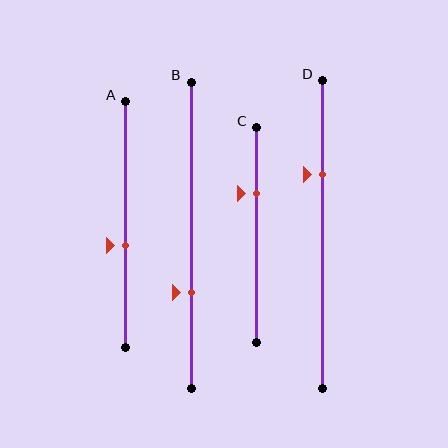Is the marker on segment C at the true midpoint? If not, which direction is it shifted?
No, the marker on segment C is shifted upward by about 19% of the segment length.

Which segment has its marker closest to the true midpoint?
Segment A has its marker closest to the true midpoint.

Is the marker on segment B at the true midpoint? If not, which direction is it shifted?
No, the marker on segment B is shifted downward by about 19% of the segment length.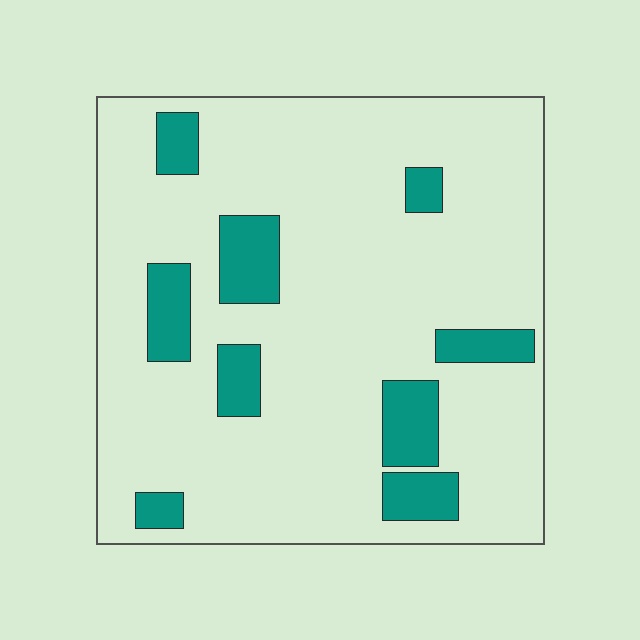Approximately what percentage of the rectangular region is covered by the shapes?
Approximately 15%.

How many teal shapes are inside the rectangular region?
9.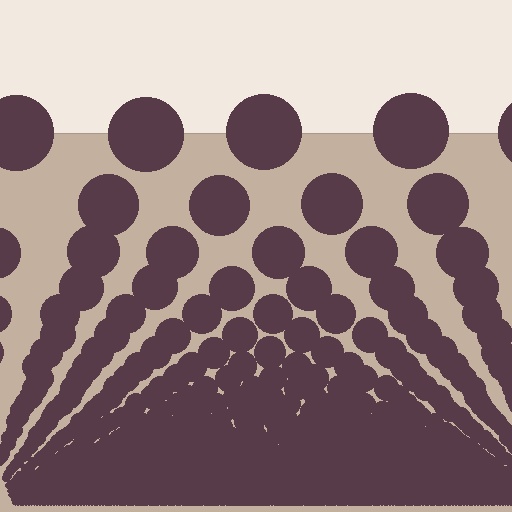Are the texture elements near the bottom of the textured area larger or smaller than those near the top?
Smaller. The gradient is inverted — elements near the bottom are smaller and denser.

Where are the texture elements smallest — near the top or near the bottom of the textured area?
Near the bottom.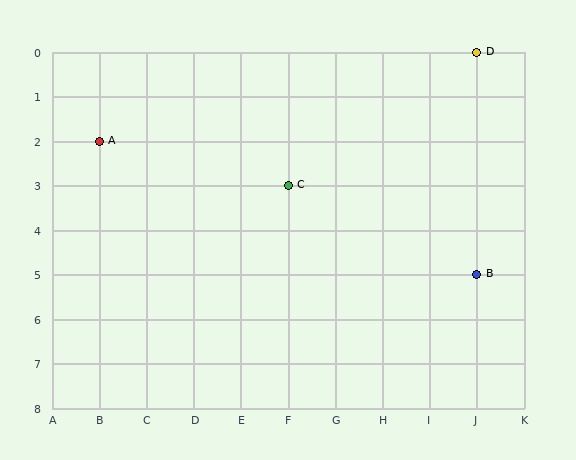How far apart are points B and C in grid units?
Points B and C are 4 columns and 2 rows apart (about 4.5 grid units diagonally).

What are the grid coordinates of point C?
Point C is at grid coordinates (F, 3).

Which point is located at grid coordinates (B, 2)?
Point A is at (B, 2).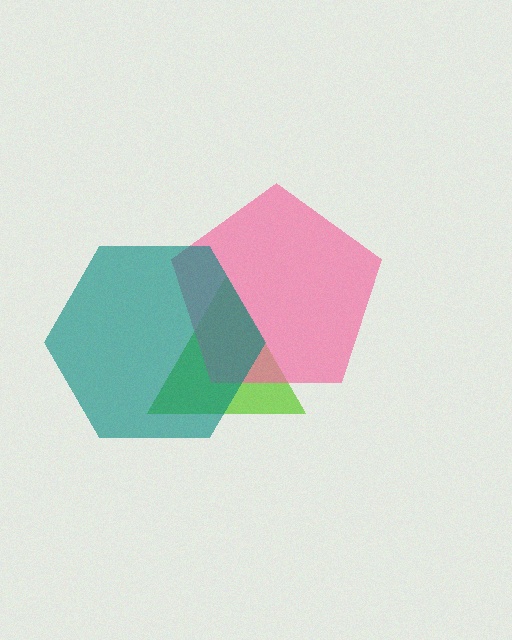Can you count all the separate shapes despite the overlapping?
Yes, there are 3 separate shapes.